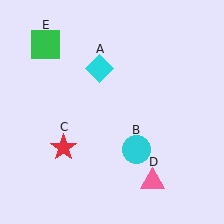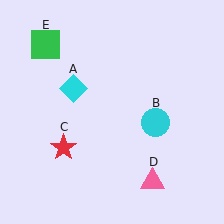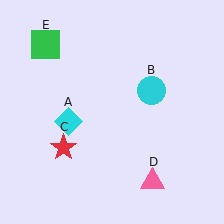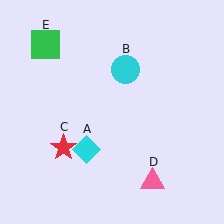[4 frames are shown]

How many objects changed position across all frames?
2 objects changed position: cyan diamond (object A), cyan circle (object B).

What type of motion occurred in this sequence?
The cyan diamond (object A), cyan circle (object B) rotated counterclockwise around the center of the scene.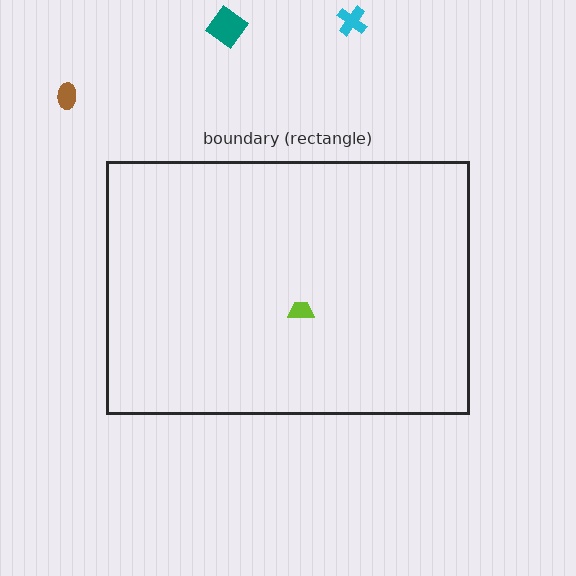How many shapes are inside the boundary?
1 inside, 3 outside.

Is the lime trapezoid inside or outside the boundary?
Inside.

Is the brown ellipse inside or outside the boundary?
Outside.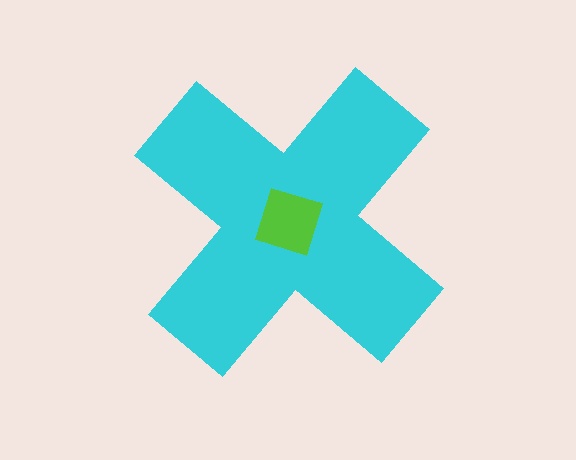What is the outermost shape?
The cyan cross.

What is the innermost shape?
The lime diamond.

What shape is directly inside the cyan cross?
The lime diamond.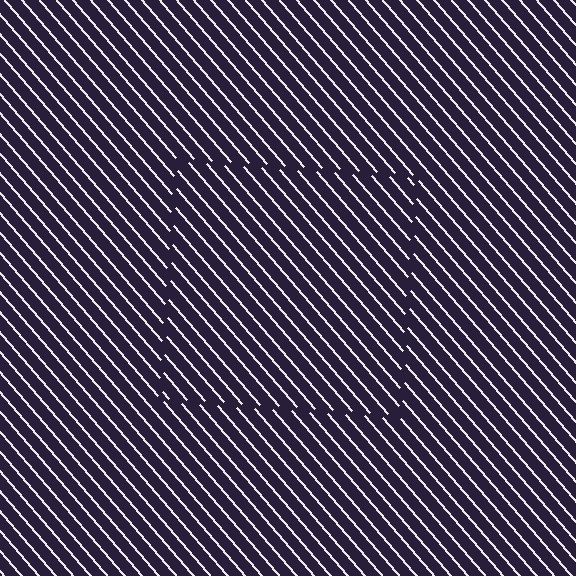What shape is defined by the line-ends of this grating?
An illusory square. The interior of the shape contains the same grating, shifted by half a period — the contour is defined by the phase discontinuity where line-ends from the inner and outer gratings abut.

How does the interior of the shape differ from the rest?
The interior of the shape contains the same grating, shifted by half a period — the contour is defined by the phase discontinuity where line-ends from the inner and outer gratings abut.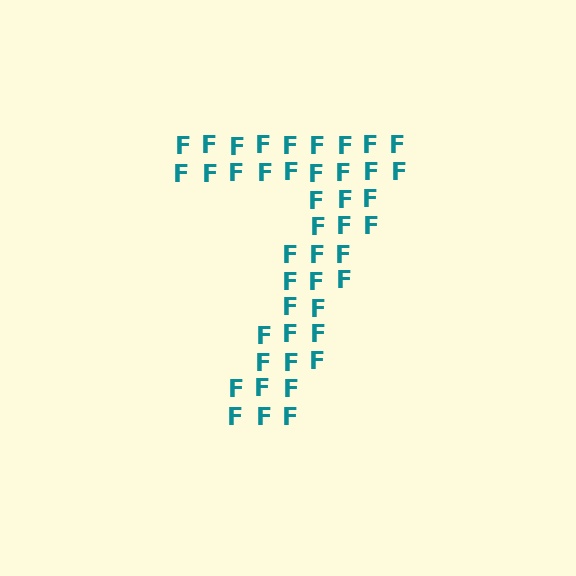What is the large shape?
The large shape is the digit 7.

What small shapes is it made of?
It is made of small letter F's.